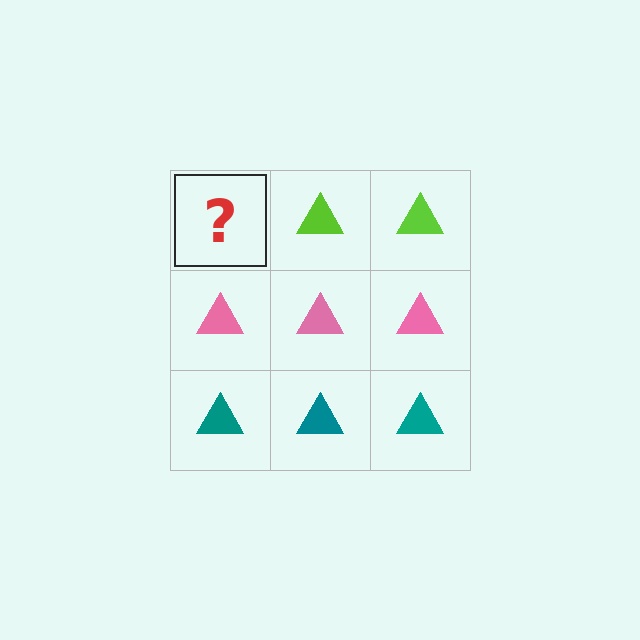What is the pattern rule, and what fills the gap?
The rule is that each row has a consistent color. The gap should be filled with a lime triangle.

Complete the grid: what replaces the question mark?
The question mark should be replaced with a lime triangle.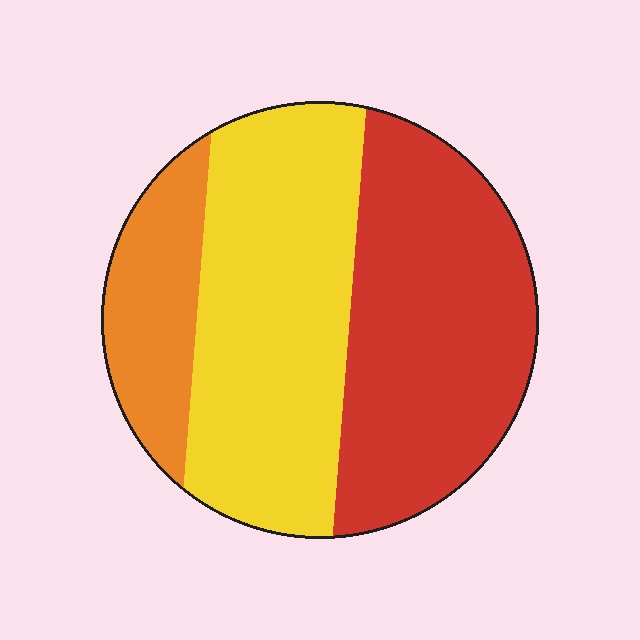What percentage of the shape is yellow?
Yellow covers roughly 40% of the shape.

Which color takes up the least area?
Orange, at roughly 15%.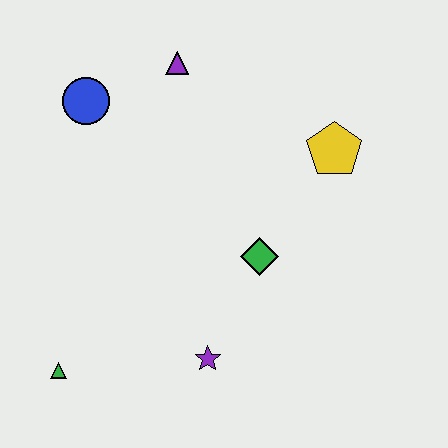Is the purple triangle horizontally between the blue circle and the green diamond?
Yes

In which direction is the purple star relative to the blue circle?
The purple star is below the blue circle.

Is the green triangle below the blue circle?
Yes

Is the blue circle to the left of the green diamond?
Yes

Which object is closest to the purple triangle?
The blue circle is closest to the purple triangle.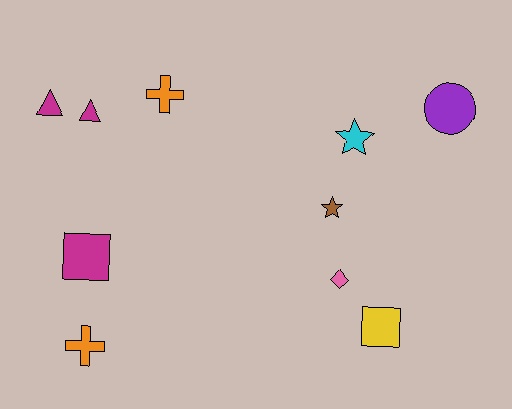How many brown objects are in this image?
There is 1 brown object.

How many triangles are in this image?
There are 2 triangles.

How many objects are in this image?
There are 10 objects.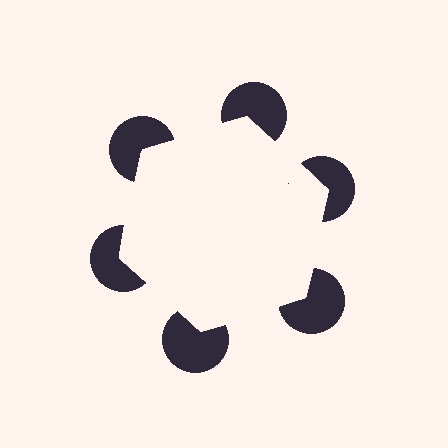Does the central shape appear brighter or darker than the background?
It typically appears slightly brighter than the background, even though no actual brightness change is drawn.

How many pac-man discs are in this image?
There are 6 — one at each vertex of the illusory hexagon.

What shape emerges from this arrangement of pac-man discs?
An illusory hexagon — its edges are inferred from the aligned wedge cuts in the pac-man discs, not physically drawn.